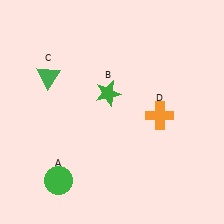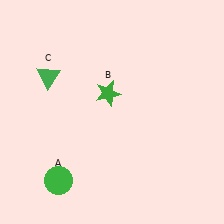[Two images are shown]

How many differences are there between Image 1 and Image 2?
There is 1 difference between the two images.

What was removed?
The orange cross (D) was removed in Image 2.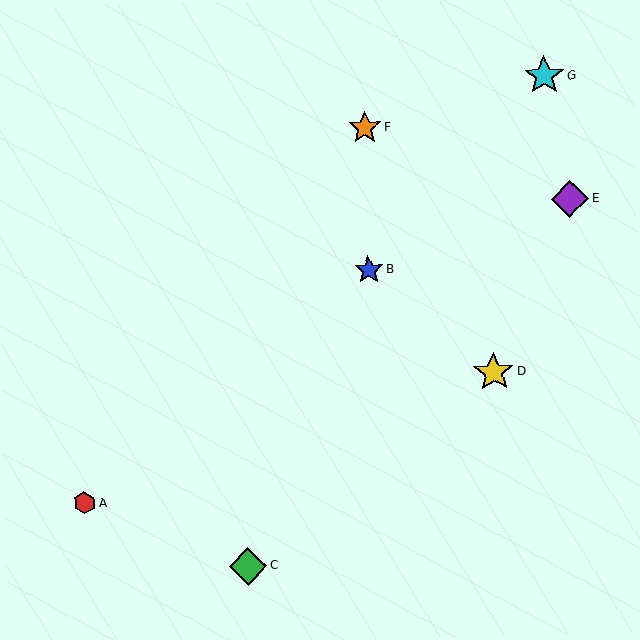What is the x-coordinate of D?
Object D is at x≈494.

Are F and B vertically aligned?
Yes, both are at x≈365.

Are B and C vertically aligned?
No, B is at x≈369 and C is at x≈248.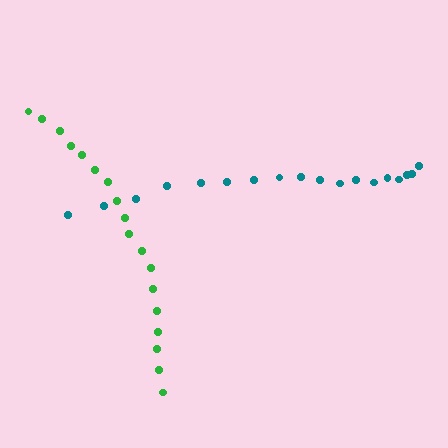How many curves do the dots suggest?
There are 2 distinct paths.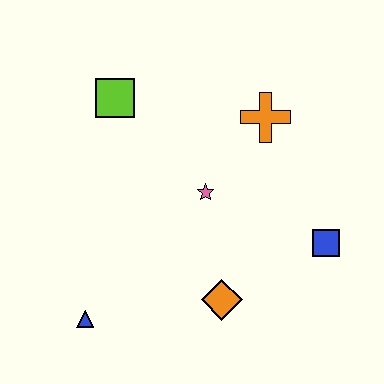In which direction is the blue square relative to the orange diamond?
The blue square is to the right of the orange diamond.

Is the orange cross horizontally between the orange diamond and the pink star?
No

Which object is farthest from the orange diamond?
The lime square is farthest from the orange diamond.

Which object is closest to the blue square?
The orange diamond is closest to the blue square.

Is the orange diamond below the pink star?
Yes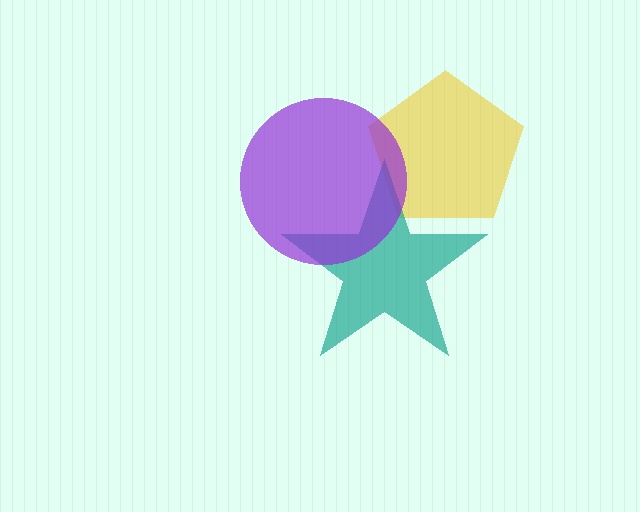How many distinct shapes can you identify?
There are 3 distinct shapes: a yellow pentagon, a teal star, a purple circle.